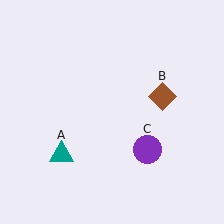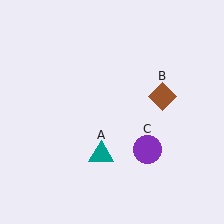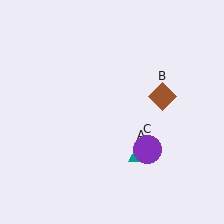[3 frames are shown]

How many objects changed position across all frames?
1 object changed position: teal triangle (object A).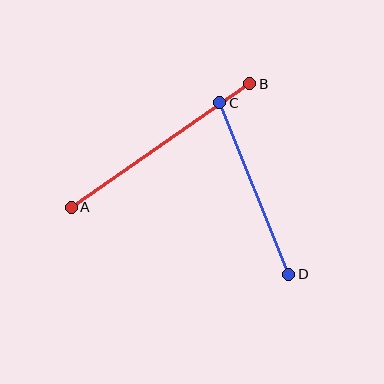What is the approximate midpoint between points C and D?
The midpoint is at approximately (254, 189) pixels.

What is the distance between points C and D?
The distance is approximately 185 pixels.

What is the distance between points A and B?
The distance is approximately 217 pixels.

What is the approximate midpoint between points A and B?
The midpoint is at approximately (161, 146) pixels.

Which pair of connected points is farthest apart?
Points A and B are farthest apart.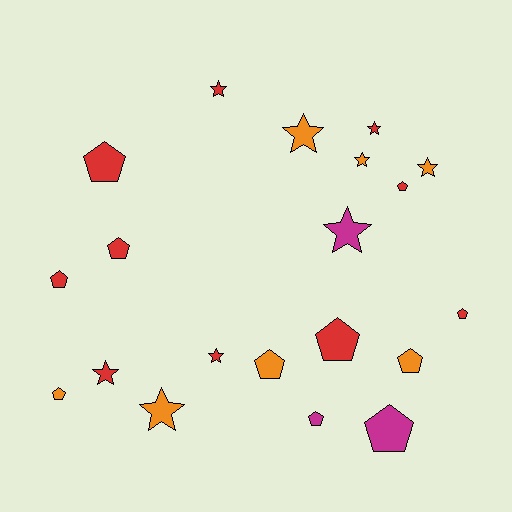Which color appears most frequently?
Red, with 10 objects.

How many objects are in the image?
There are 20 objects.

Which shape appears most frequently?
Pentagon, with 11 objects.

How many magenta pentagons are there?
There are 2 magenta pentagons.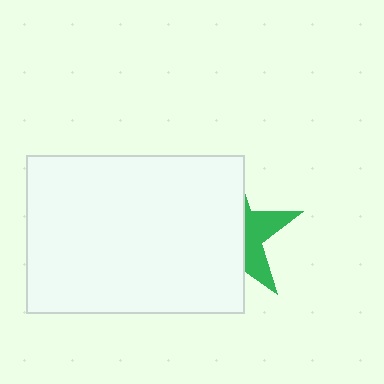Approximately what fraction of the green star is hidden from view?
Roughly 67% of the green star is hidden behind the white rectangle.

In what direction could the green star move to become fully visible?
The green star could move right. That would shift it out from behind the white rectangle entirely.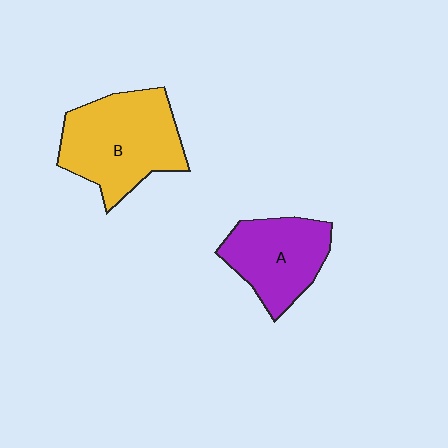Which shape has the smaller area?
Shape A (purple).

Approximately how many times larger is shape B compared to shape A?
Approximately 1.4 times.